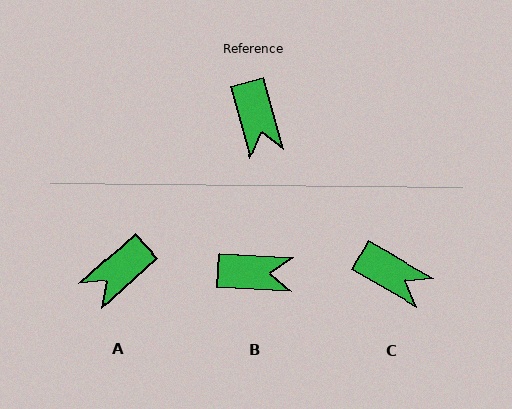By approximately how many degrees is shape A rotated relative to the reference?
Approximately 63 degrees clockwise.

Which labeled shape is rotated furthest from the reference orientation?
B, about 71 degrees away.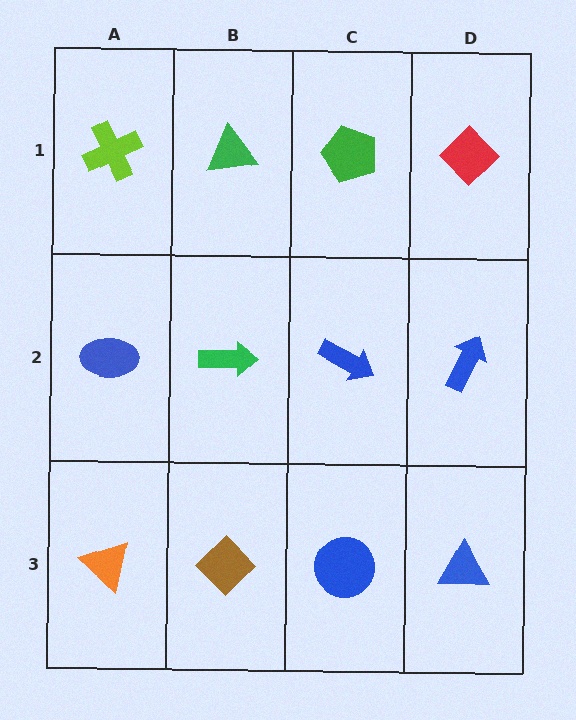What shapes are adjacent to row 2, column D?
A red diamond (row 1, column D), a blue triangle (row 3, column D), a blue arrow (row 2, column C).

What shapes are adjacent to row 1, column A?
A blue ellipse (row 2, column A), a green triangle (row 1, column B).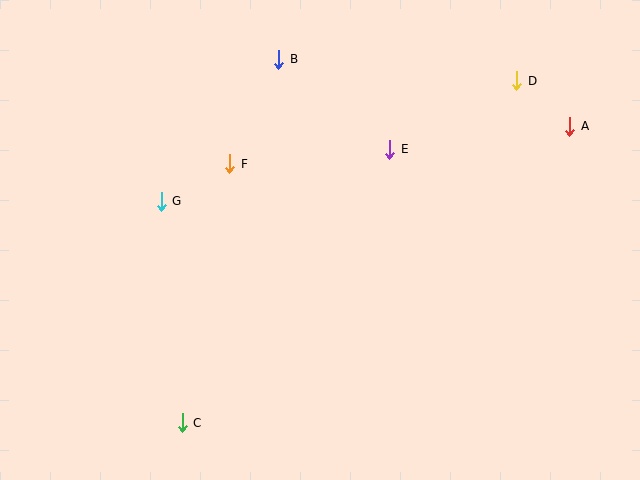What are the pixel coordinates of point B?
Point B is at (279, 59).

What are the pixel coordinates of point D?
Point D is at (517, 81).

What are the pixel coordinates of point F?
Point F is at (230, 164).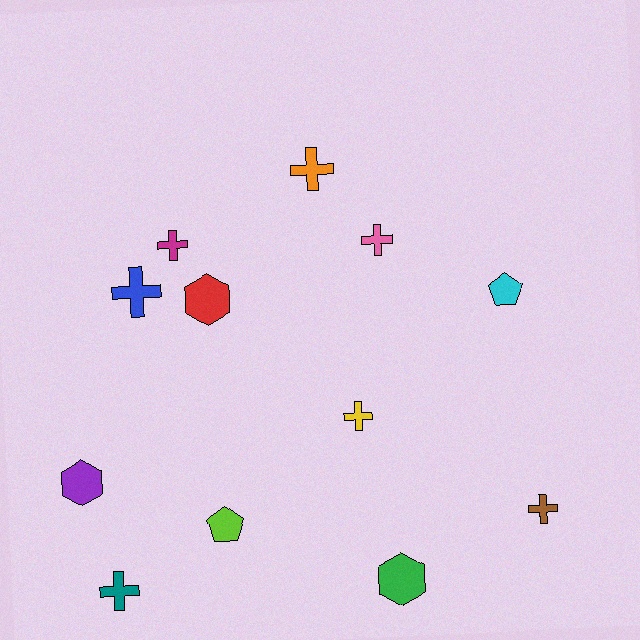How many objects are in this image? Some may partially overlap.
There are 12 objects.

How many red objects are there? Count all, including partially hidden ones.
There is 1 red object.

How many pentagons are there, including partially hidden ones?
There are 2 pentagons.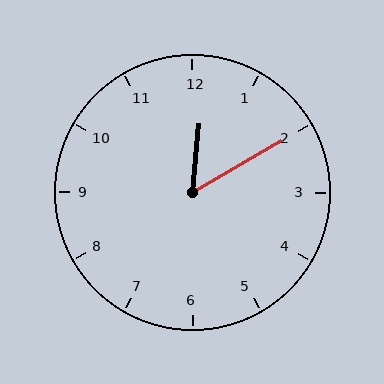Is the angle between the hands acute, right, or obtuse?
It is acute.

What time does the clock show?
12:10.